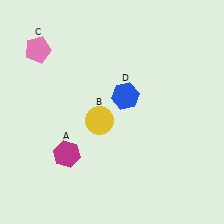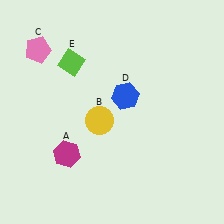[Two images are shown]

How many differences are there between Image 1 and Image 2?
There is 1 difference between the two images.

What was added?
A lime diamond (E) was added in Image 2.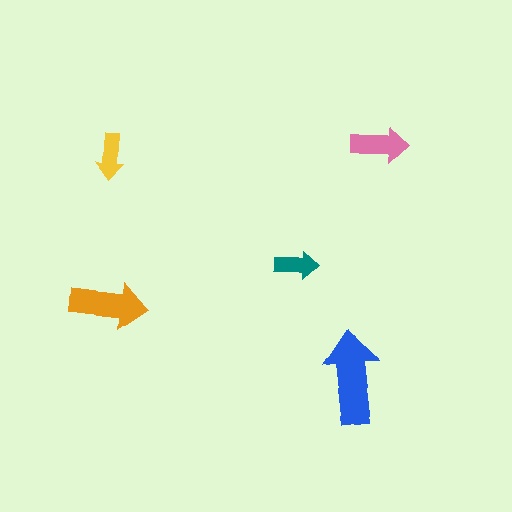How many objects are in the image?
There are 5 objects in the image.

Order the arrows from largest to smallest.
the blue one, the orange one, the pink one, the yellow one, the teal one.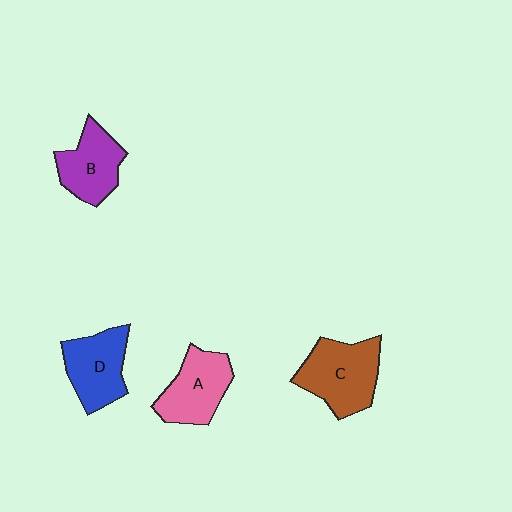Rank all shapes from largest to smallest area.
From largest to smallest: C (brown), A (pink), D (blue), B (purple).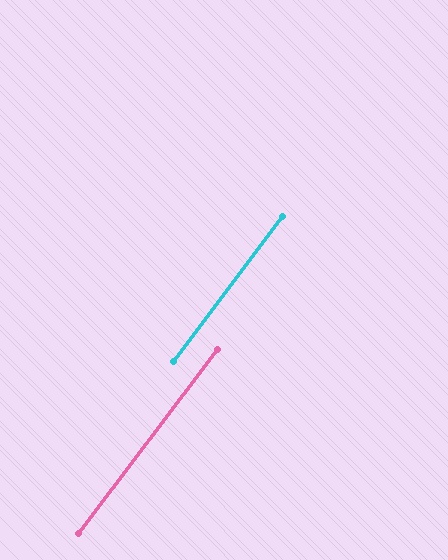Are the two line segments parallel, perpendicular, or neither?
Parallel — their directions differ by only 0.4°.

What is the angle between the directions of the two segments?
Approximately 0 degrees.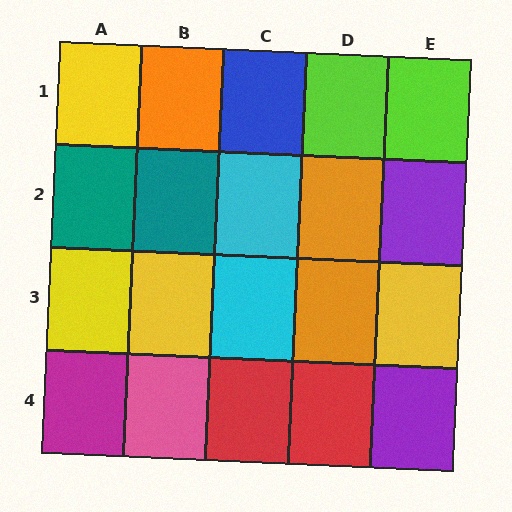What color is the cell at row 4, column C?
Red.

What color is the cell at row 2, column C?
Cyan.